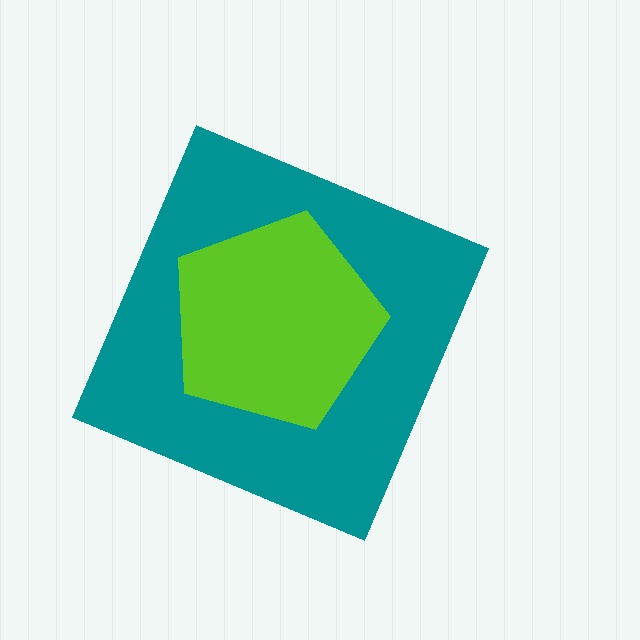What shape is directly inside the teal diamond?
The lime pentagon.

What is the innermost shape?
The lime pentagon.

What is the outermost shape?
The teal diamond.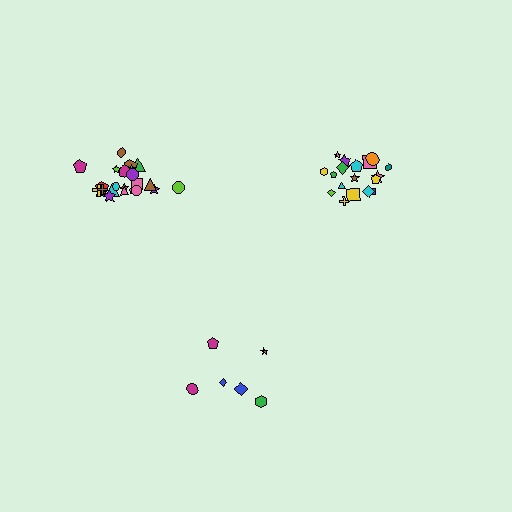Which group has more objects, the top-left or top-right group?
The top-left group.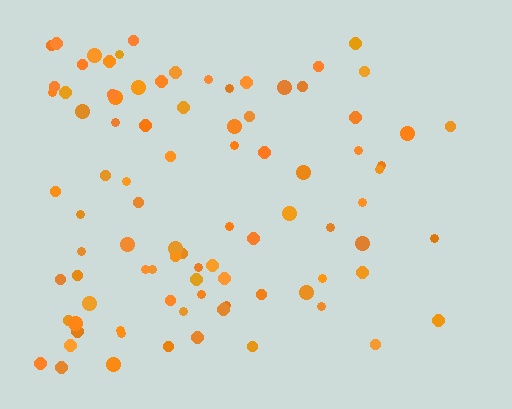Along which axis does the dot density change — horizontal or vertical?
Horizontal.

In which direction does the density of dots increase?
From right to left, with the left side densest.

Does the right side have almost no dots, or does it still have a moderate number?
Still a moderate number, just noticeably fewer than the left.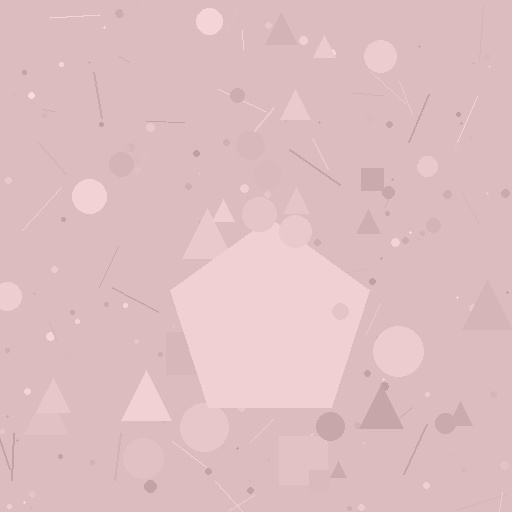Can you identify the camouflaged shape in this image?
The camouflaged shape is a pentagon.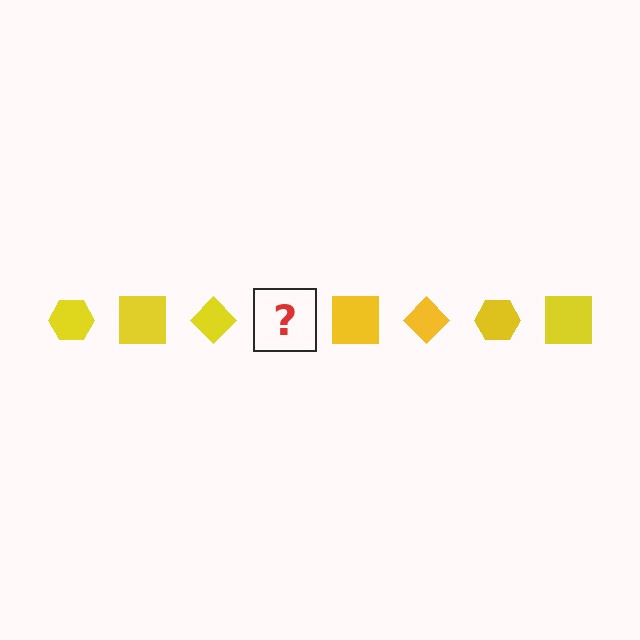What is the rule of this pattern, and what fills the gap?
The rule is that the pattern cycles through hexagon, square, diamond shapes in yellow. The gap should be filled with a yellow hexagon.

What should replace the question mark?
The question mark should be replaced with a yellow hexagon.